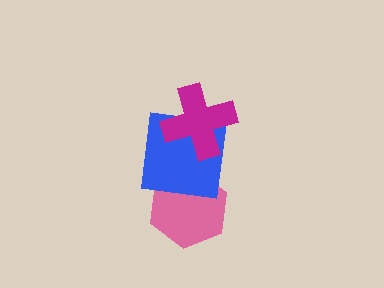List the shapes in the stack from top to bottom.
From top to bottom: the magenta cross, the blue square, the pink hexagon.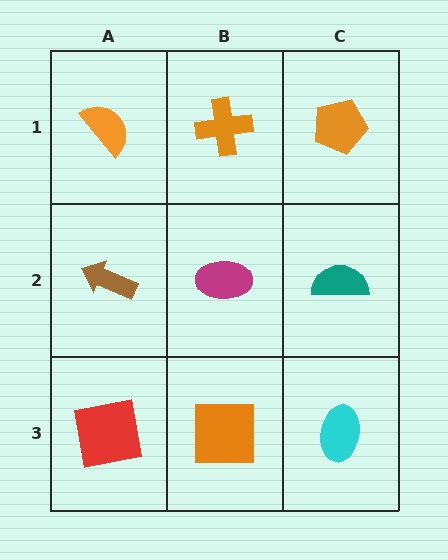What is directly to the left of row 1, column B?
An orange semicircle.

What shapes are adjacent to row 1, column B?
A magenta ellipse (row 2, column B), an orange semicircle (row 1, column A), an orange pentagon (row 1, column C).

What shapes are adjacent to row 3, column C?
A teal semicircle (row 2, column C), an orange square (row 3, column B).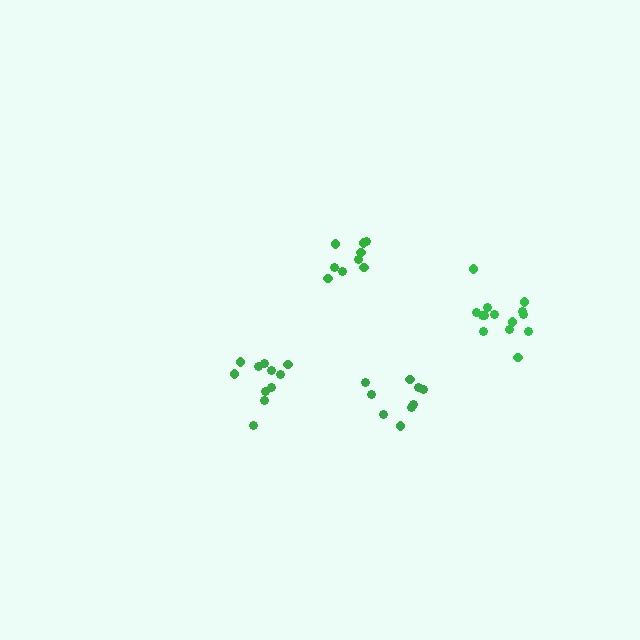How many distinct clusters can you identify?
There are 4 distinct clusters.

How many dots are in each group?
Group 1: 9 dots, Group 2: 11 dots, Group 3: 14 dots, Group 4: 9 dots (43 total).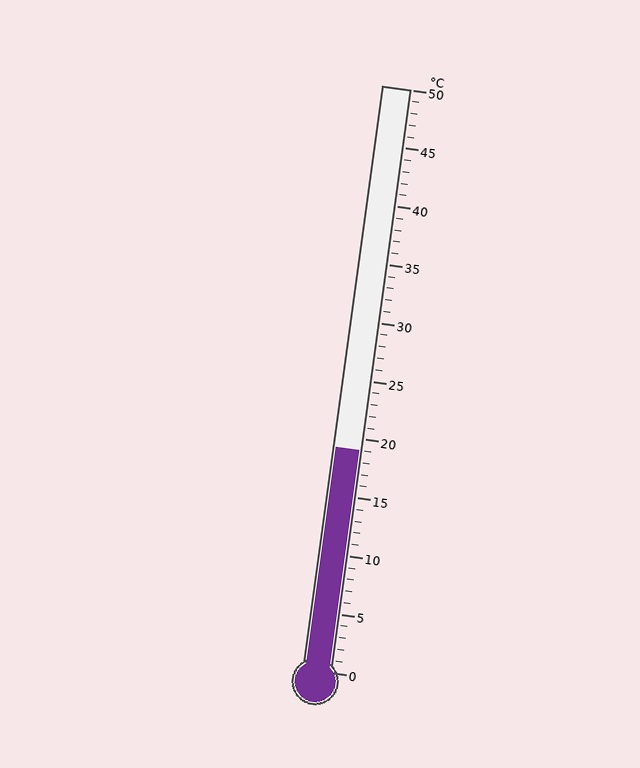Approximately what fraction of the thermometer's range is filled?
The thermometer is filled to approximately 40% of its range.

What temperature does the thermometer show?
The thermometer shows approximately 19°C.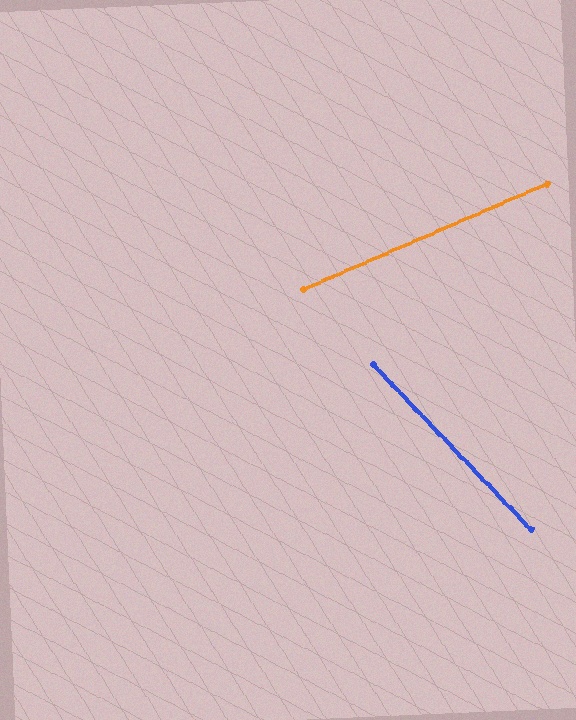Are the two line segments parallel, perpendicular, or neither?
Neither parallel nor perpendicular — they differ by about 70°.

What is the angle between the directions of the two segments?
Approximately 70 degrees.